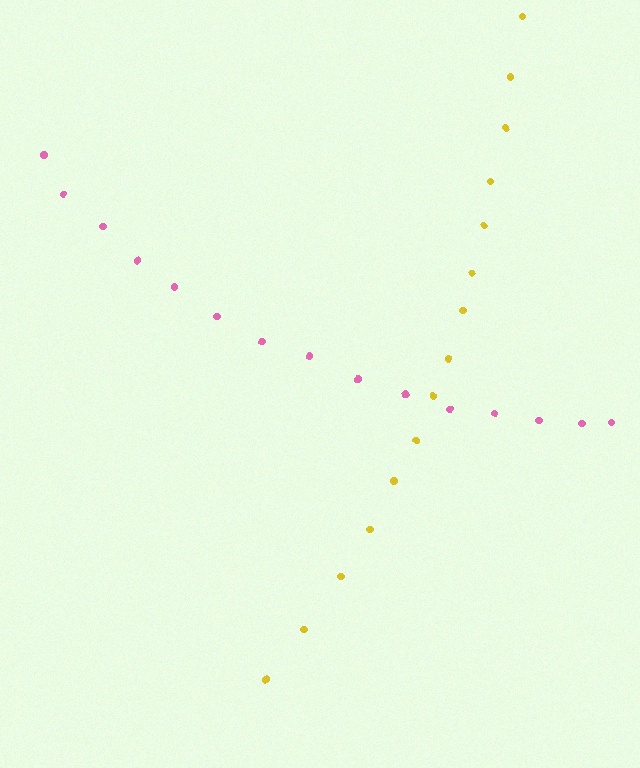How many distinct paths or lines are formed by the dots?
There are 2 distinct paths.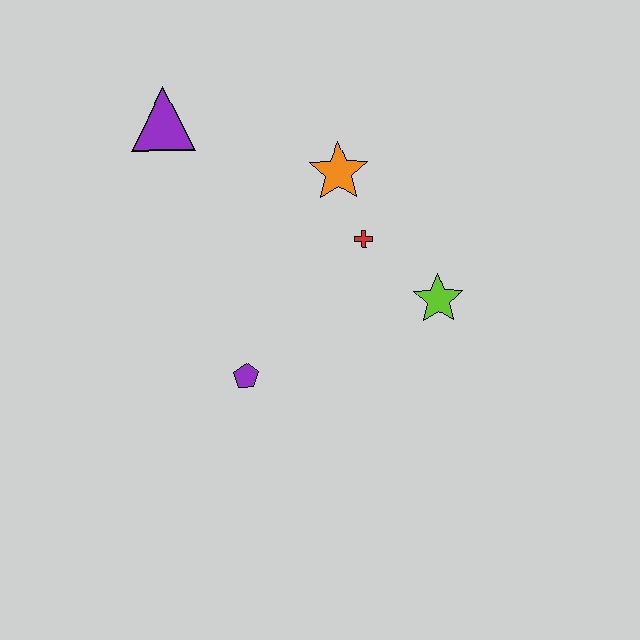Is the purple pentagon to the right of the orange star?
No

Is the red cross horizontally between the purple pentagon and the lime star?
Yes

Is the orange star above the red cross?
Yes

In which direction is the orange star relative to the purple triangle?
The orange star is to the right of the purple triangle.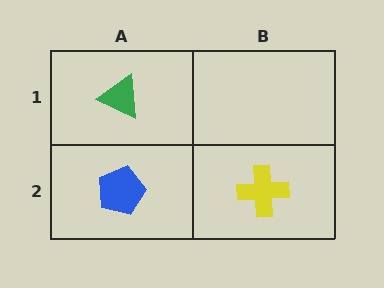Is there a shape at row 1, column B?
No, that cell is empty.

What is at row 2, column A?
A blue pentagon.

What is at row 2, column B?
A yellow cross.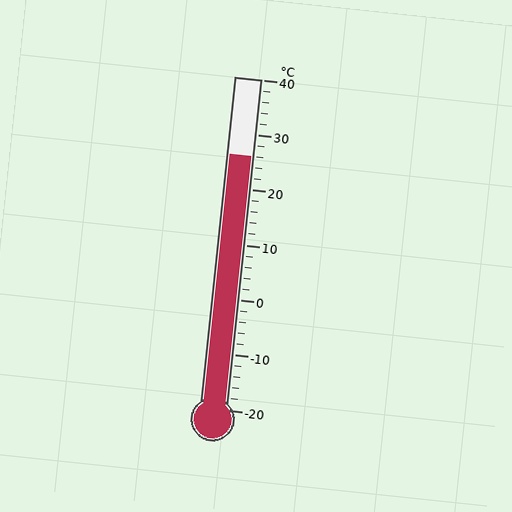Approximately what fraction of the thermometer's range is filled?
The thermometer is filled to approximately 75% of its range.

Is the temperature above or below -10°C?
The temperature is above -10°C.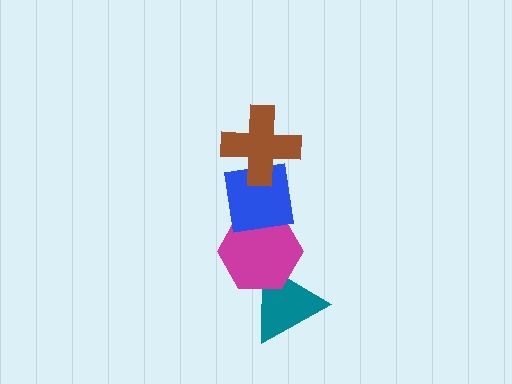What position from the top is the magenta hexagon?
The magenta hexagon is 3rd from the top.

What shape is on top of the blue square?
The brown cross is on top of the blue square.